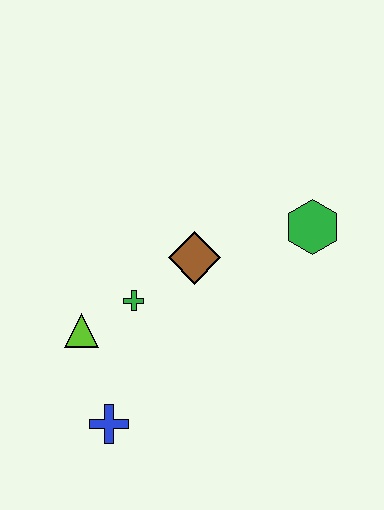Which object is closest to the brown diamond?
The green cross is closest to the brown diamond.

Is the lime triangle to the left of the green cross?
Yes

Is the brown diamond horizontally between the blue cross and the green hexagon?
Yes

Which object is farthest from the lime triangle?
The green hexagon is farthest from the lime triangle.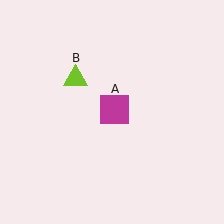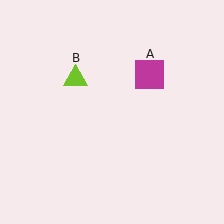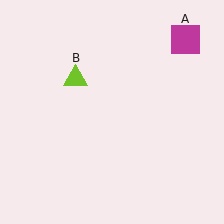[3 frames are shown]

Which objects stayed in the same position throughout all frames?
Lime triangle (object B) remained stationary.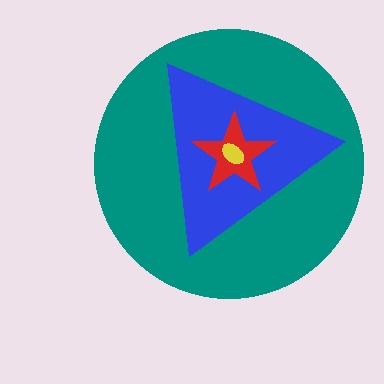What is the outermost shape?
The teal circle.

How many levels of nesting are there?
4.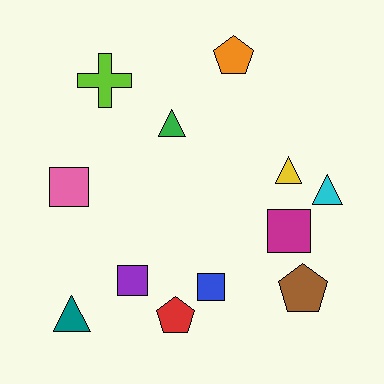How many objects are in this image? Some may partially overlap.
There are 12 objects.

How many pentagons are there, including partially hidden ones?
There are 3 pentagons.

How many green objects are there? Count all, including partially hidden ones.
There is 1 green object.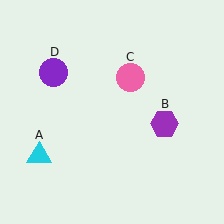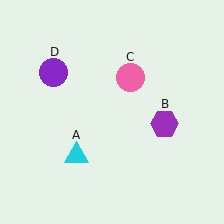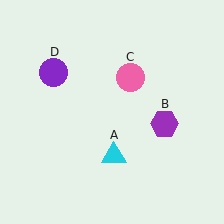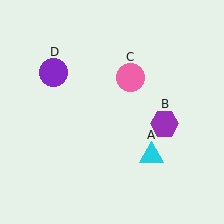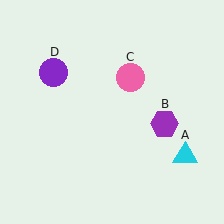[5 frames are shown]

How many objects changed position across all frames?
1 object changed position: cyan triangle (object A).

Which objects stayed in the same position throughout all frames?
Purple hexagon (object B) and pink circle (object C) and purple circle (object D) remained stationary.